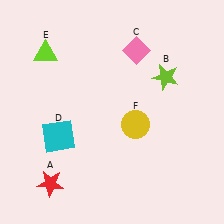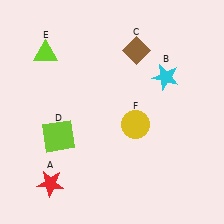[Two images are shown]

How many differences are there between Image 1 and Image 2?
There are 3 differences between the two images.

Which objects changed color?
B changed from lime to cyan. C changed from pink to brown. D changed from cyan to lime.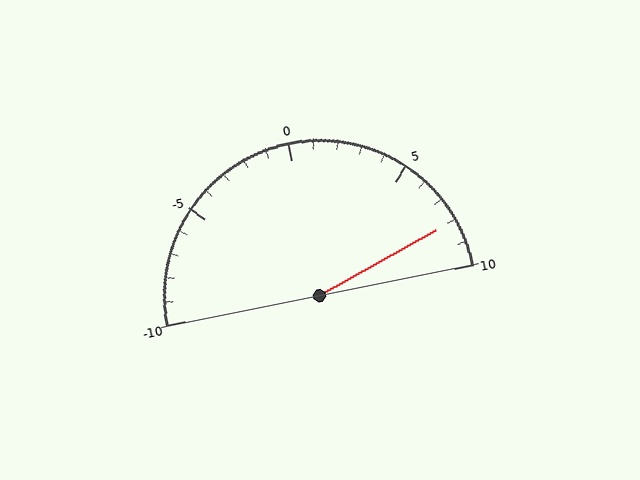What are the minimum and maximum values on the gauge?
The gauge ranges from -10 to 10.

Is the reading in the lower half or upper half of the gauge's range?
The reading is in the upper half of the range (-10 to 10).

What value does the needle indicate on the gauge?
The needle indicates approximately 8.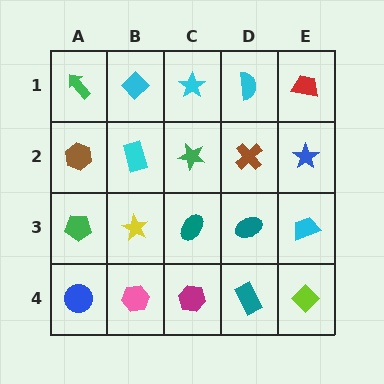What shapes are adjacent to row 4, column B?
A yellow star (row 3, column B), a blue circle (row 4, column A), a magenta hexagon (row 4, column C).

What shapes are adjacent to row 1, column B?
A cyan rectangle (row 2, column B), a green arrow (row 1, column A), a cyan star (row 1, column C).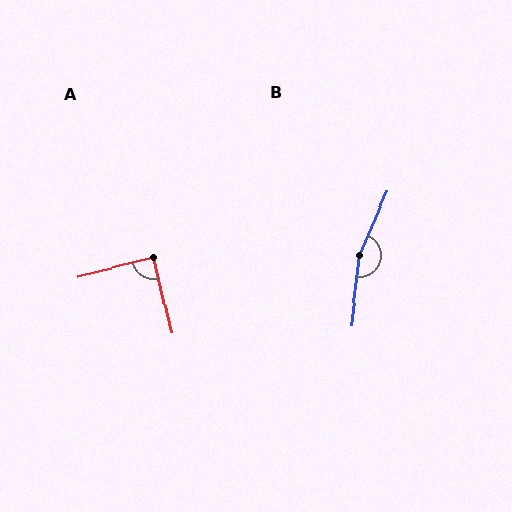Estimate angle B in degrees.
Approximately 163 degrees.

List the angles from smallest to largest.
A (90°), B (163°).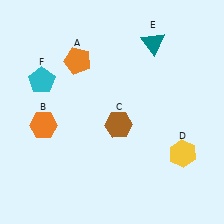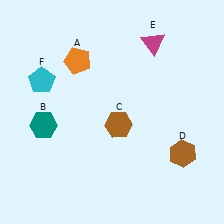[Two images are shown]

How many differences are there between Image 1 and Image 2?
There are 3 differences between the two images.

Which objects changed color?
B changed from orange to teal. D changed from yellow to brown. E changed from teal to magenta.